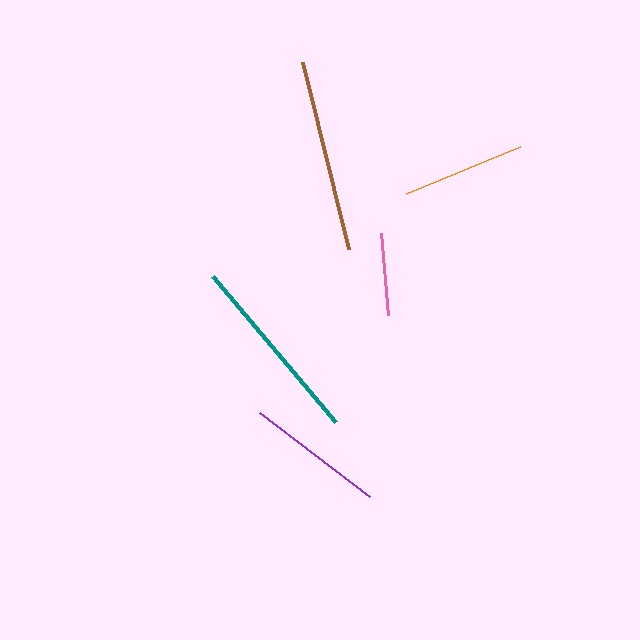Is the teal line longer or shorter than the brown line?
The brown line is longer than the teal line.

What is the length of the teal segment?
The teal segment is approximately 191 pixels long.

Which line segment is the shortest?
The pink line is the shortest at approximately 82 pixels.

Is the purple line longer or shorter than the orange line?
The purple line is longer than the orange line.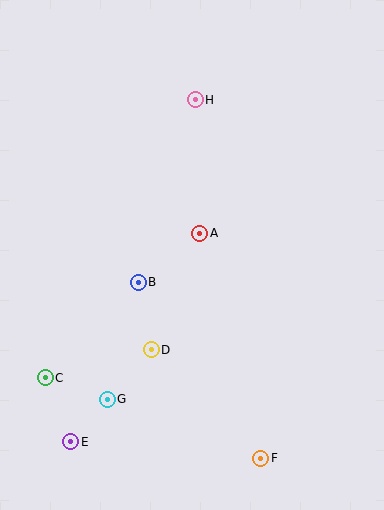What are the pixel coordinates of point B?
Point B is at (138, 282).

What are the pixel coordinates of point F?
Point F is at (261, 458).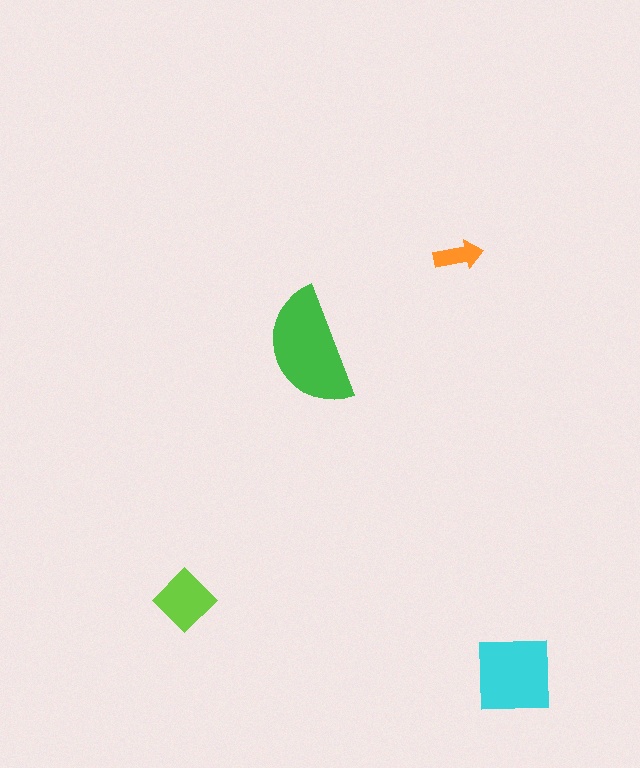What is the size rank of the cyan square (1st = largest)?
2nd.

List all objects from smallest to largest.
The orange arrow, the lime diamond, the cyan square, the green semicircle.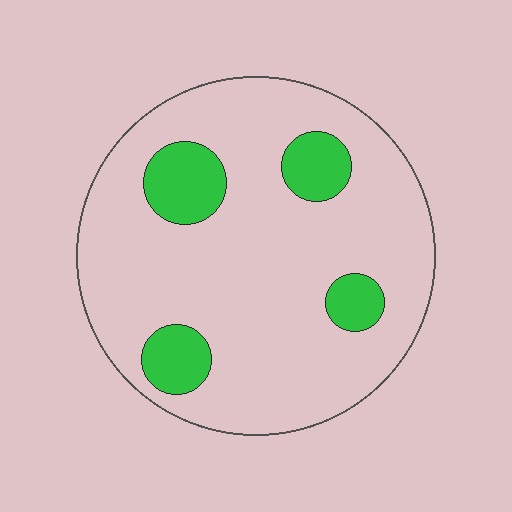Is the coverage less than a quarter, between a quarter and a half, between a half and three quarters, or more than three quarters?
Less than a quarter.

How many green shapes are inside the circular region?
4.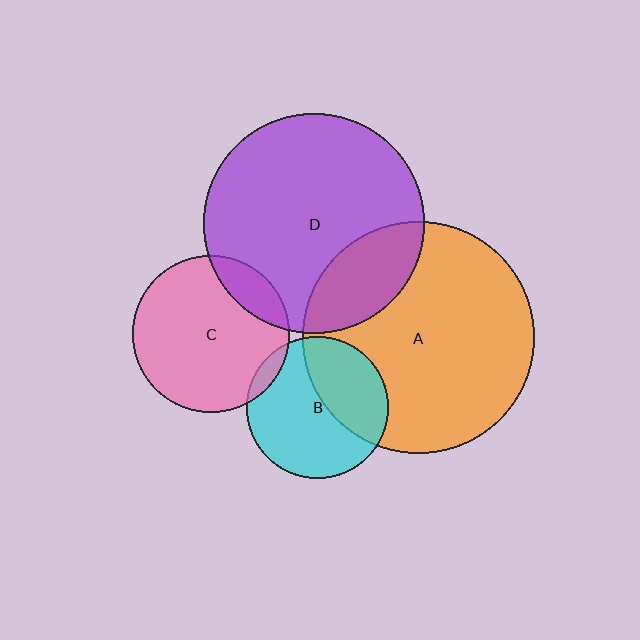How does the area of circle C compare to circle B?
Approximately 1.2 times.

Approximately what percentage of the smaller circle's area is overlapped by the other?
Approximately 40%.